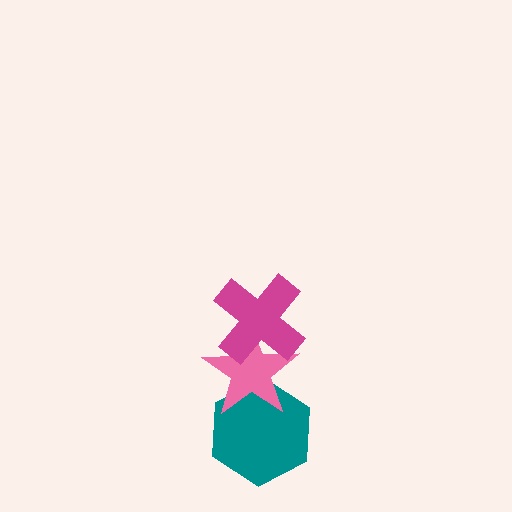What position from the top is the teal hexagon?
The teal hexagon is 3rd from the top.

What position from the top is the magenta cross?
The magenta cross is 1st from the top.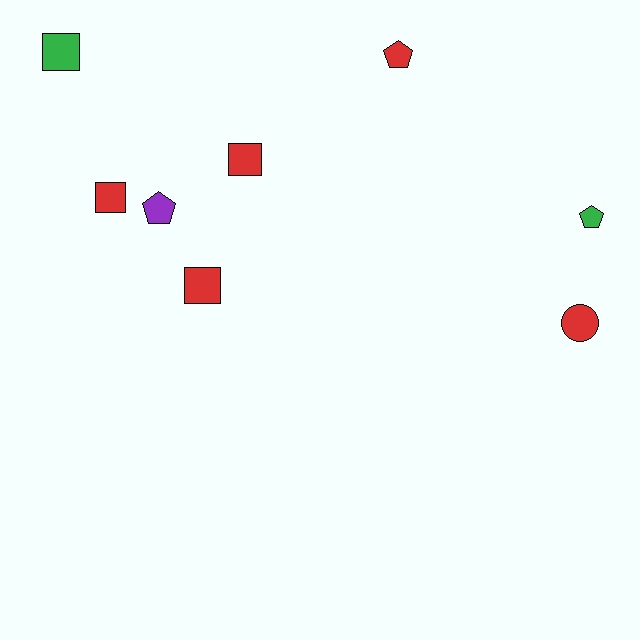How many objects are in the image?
There are 8 objects.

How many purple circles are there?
There are no purple circles.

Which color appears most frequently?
Red, with 5 objects.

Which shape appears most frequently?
Square, with 4 objects.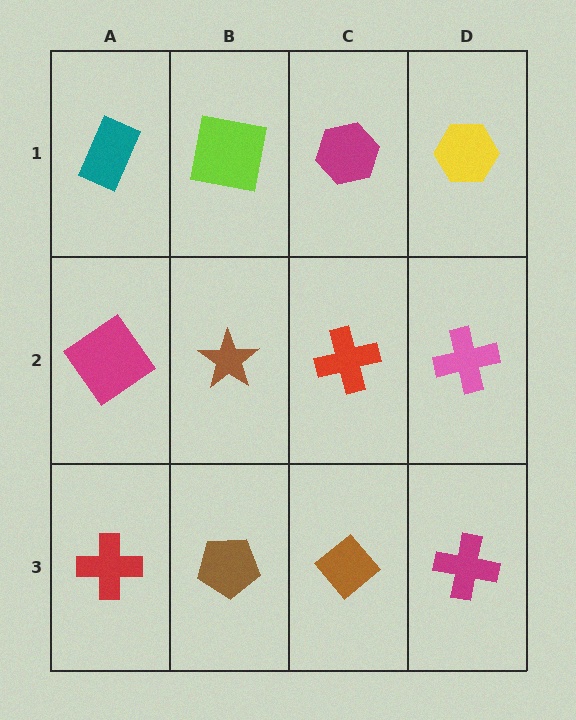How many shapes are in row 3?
4 shapes.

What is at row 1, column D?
A yellow hexagon.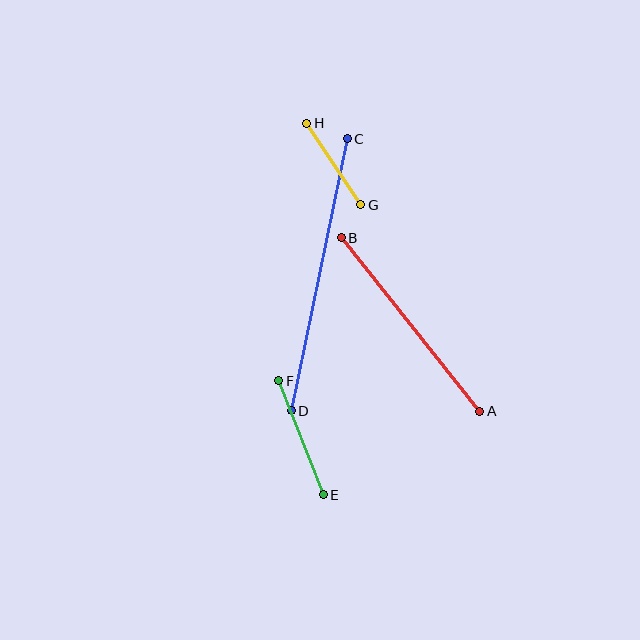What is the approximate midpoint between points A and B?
The midpoint is at approximately (410, 325) pixels.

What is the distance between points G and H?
The distance is approximately 98 pixels.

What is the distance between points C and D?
The distance is approximately 278 pixels.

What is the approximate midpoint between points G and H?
The midpoint is at approximately (334, 164) pixels.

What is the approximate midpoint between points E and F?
The midpoint is at approximately (301, 438) pixels.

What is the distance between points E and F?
The distance is approximately 122 pixels.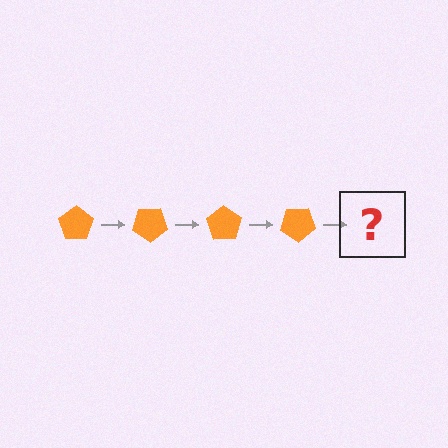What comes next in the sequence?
The next element should be an orange pentagon rotated 140 degrees.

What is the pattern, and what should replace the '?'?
The pattern is that the pentagon rotates 35 degrees each step. The '?' should be an orange pentagon rotated 140 degrees.